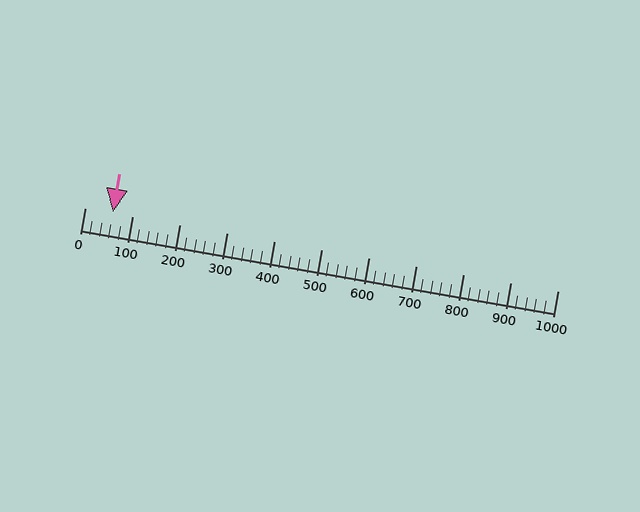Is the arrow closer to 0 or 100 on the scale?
The arrow is closer to 100.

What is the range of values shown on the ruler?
The ruler shows values from 0 to 1000.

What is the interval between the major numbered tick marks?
The major tick marks are spaced 100 units apart.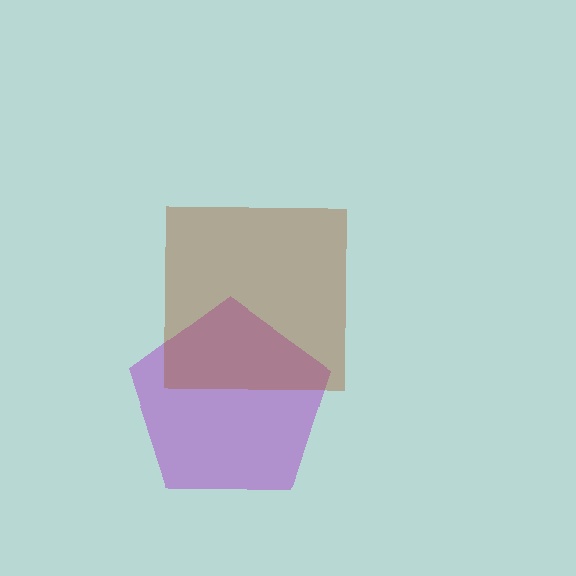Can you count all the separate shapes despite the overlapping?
Yes, there are 2 separate shapes.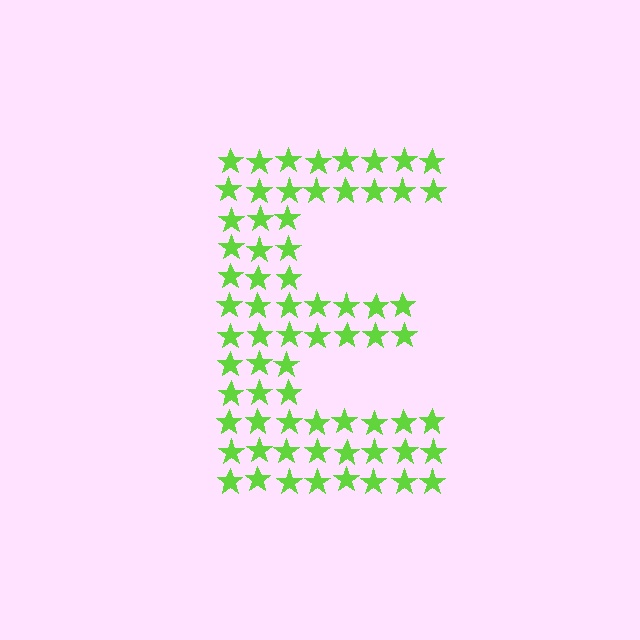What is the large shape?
The large shape is the letter E.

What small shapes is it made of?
It is made of small stars.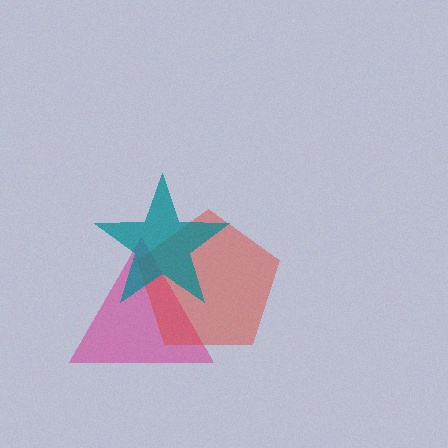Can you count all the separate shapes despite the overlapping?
Yes, there are 3 separate shapes.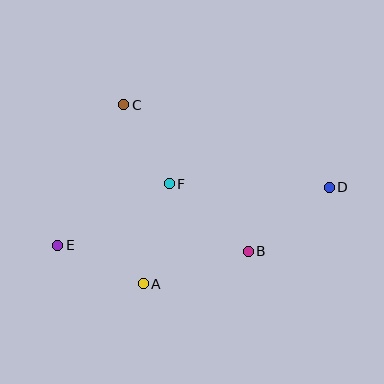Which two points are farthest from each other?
Points D and E are farthest from each other.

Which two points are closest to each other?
Points C and F are closest to each other.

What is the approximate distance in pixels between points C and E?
The distance between C and E is approximately 155 pixels.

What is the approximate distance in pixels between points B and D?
The distance between B and D is approximately 103 pixels.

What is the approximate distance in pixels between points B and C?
The distance between B and C is approximately 192 pixels.